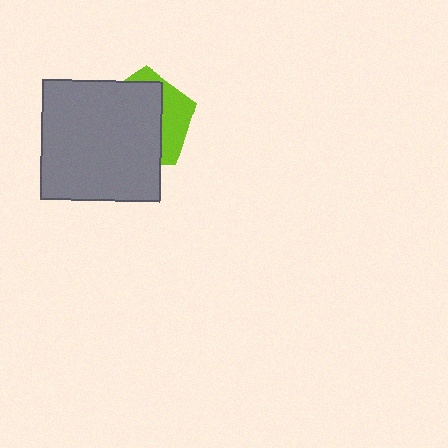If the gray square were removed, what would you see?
You would see the complete lime pentagon.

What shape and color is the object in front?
The object in front is a gray square.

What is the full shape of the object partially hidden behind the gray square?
The partially hidden object is a lime pentagon.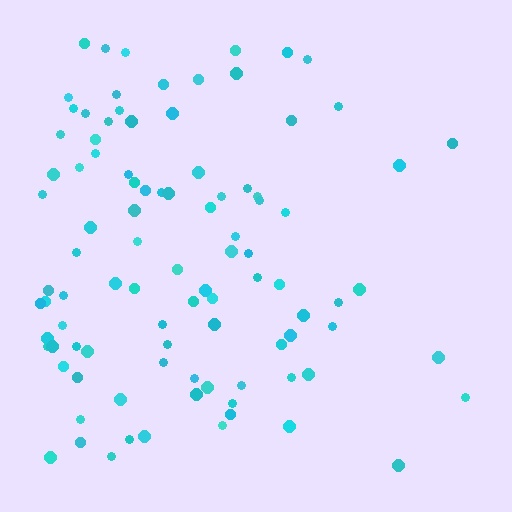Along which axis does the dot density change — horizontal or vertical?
Horizontal.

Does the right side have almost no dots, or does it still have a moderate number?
Still a moderate number, just noticeably fewer than the left.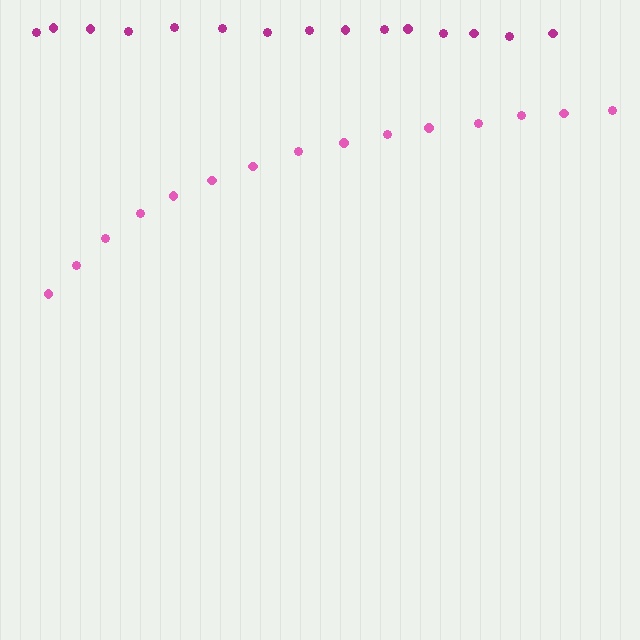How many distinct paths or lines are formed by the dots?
There are 2 distinct paths.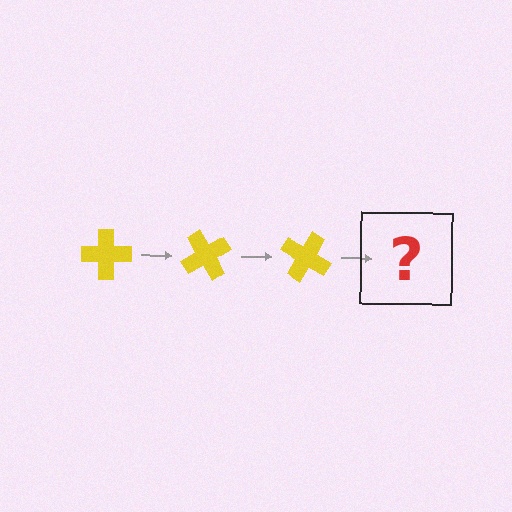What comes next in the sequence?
The next element should be a yellow cross rotated 180 degrees.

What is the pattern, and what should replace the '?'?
The pattern is that the cross rotates 60 degrees each step. The '?' should be a yellow cross rotated 180 degrees.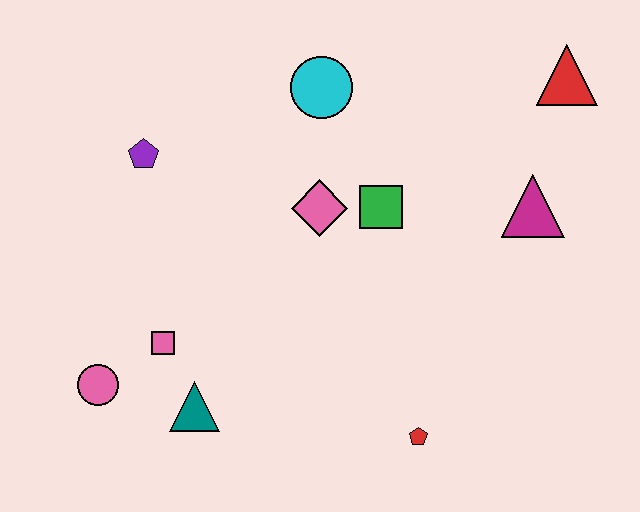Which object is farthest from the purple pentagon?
The red triangle is farthest from the purple pentagon.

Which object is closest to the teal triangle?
The pink square is closest to the teal triangle.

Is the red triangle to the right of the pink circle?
Yes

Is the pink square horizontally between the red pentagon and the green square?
No